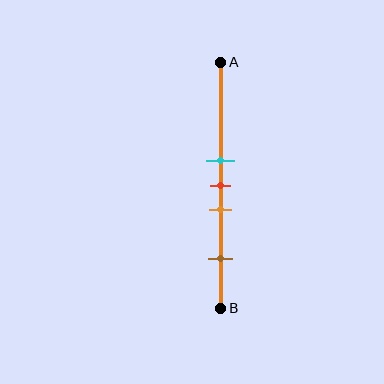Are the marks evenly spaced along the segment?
No, the marks are not evenly spaced.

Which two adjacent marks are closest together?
The cyan and red marks are the closest adjacent pair.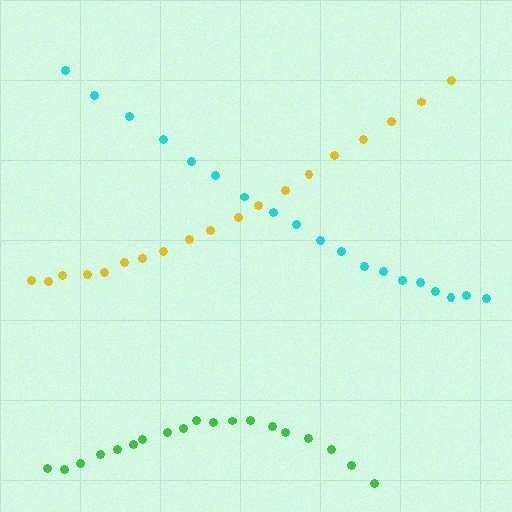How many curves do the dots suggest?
There are 3 distinct paths.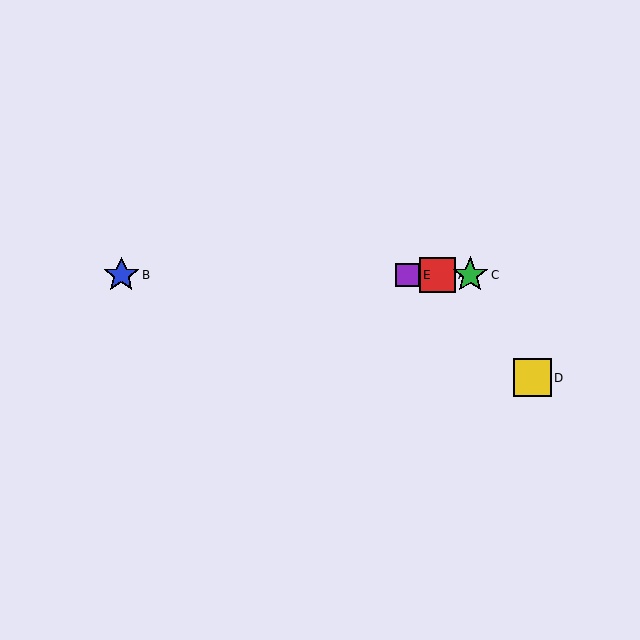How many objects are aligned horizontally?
4 objects (A, B, C, E) are aligned horizontally.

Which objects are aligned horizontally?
Objects A, B, C, E are aligned horizontally.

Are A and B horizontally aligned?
Yes, both are at y≈275.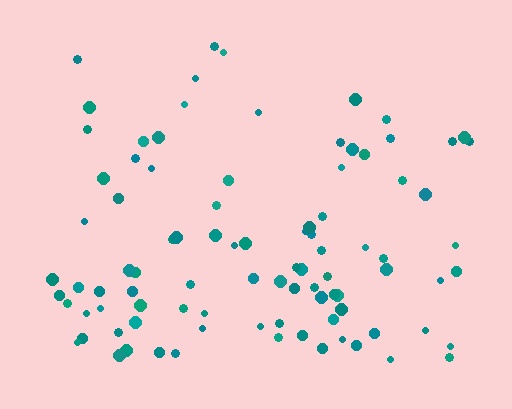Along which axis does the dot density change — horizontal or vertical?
Vertical.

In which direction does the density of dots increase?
From top to bottom, with the bottom side densest.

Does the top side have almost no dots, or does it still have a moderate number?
Still a moderate number, just noticeably fewer than the bottom.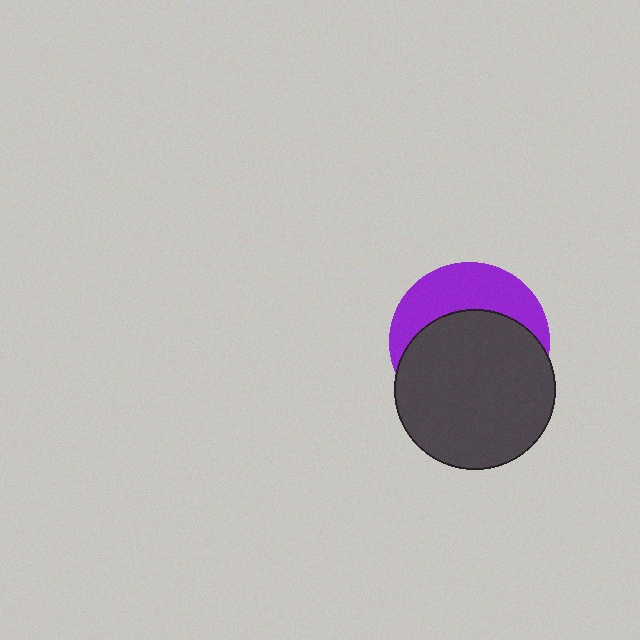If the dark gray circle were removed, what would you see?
You would see the complete purple circle.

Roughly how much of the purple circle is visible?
A small part of it is visible (roughly 37%).